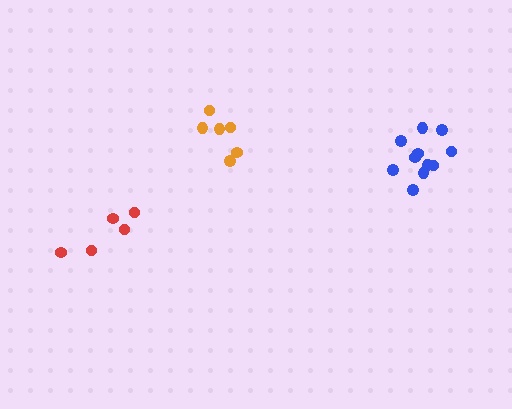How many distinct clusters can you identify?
There are 3 distinct clusters.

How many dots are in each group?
Group 1: 5 dots, Group 2: 11 dots, Group 3: 6 dots (22 total).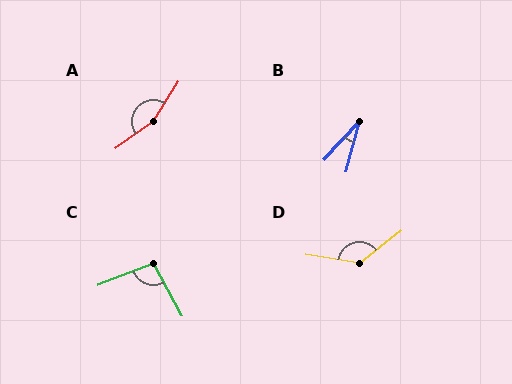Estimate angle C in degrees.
Approximately 97 degrees.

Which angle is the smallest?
B, at approximately 28 degrees.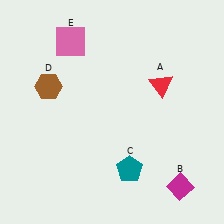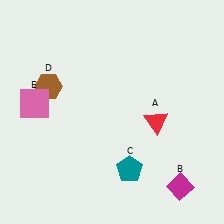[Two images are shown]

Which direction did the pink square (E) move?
The pink square (E) moved down.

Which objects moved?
The objects that moved are: the red triangle (A), the pink square (E).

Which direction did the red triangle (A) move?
The red triangle (A) moved down.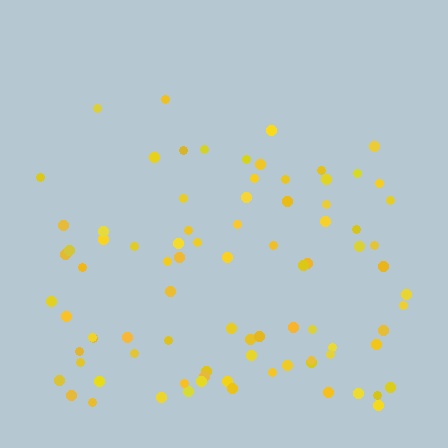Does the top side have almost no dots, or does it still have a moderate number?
Still a moderate number, just noticeably fewer than the bottom.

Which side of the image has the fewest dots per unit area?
The top.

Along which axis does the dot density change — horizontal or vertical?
Vertical.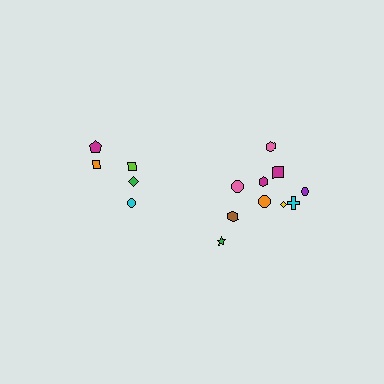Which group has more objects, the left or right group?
The right group.